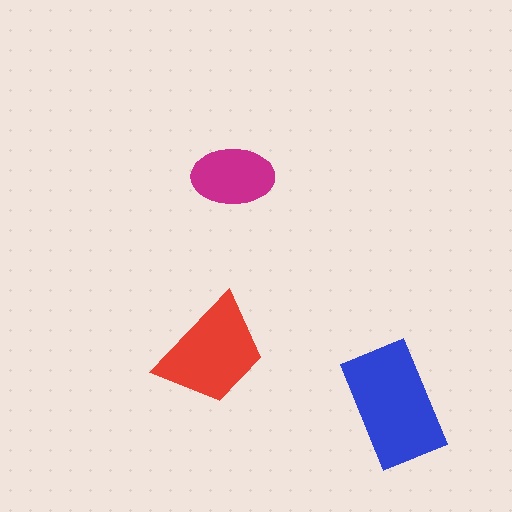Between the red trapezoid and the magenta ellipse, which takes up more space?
The red trapezoid.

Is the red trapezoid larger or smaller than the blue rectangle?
Smaller.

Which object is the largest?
The blue rectangle.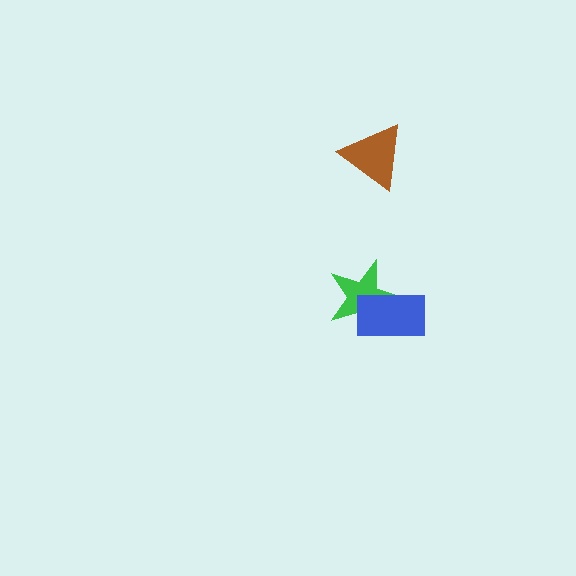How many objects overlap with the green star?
1 object overlaps with the green star.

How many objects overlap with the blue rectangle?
1 object overlaps with the blue rectangle.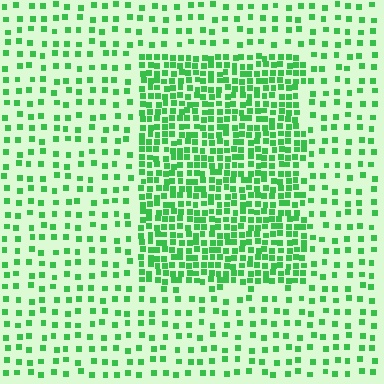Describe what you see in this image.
The image contains small green elements arranged at two different densities. A rectangle-shaped region is visible where the elements are more densely packed than the surrounding area.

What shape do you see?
I see a rectangle.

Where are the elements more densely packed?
The elements are more densely packed inside the rectangle boundary.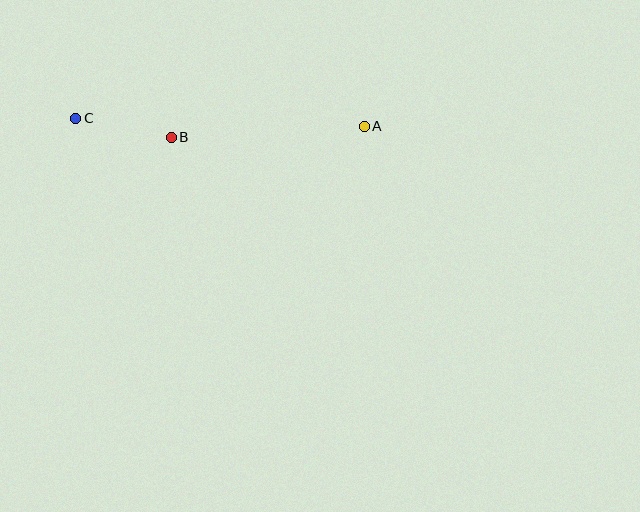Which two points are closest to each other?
Points B and C are closest to each other.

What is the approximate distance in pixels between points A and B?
The distance between A and B is approximately 193 pixels.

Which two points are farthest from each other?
Points A and C are farthest from each other.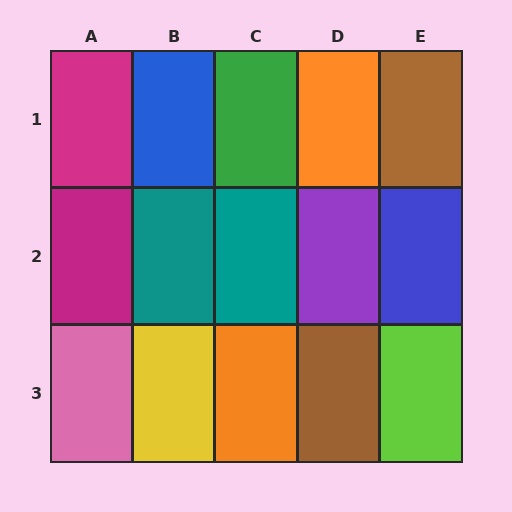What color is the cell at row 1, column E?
Brown.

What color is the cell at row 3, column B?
Yellow.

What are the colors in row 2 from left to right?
Magenta, teal, teal, purple, blue.